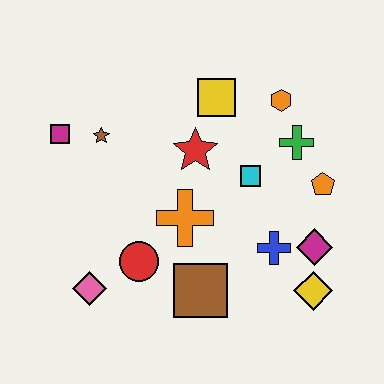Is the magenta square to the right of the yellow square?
No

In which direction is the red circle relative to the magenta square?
The red circle is below the magenta square.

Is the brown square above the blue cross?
No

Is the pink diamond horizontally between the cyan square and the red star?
No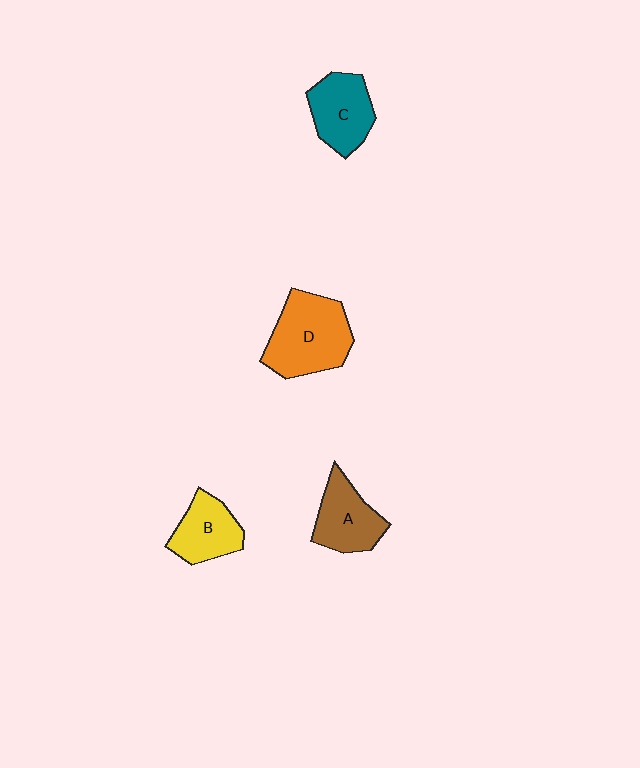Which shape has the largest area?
Shape D (orange).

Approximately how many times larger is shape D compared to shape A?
Approximately 1.5 times.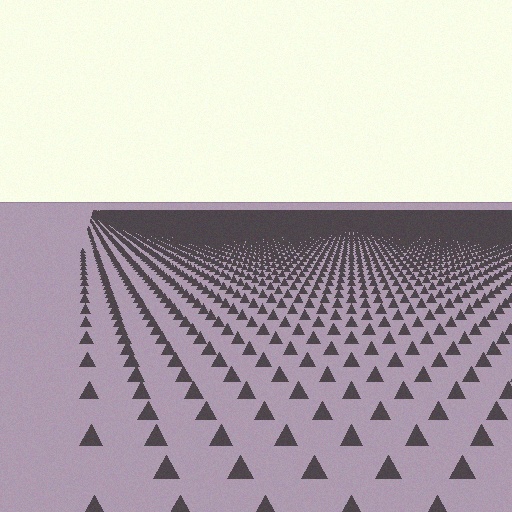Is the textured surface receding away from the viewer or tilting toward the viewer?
The surface is receding away from the viewer. Texture elements get smaller and denser toward the top.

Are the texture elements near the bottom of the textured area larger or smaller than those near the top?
Larger. Near the bottom, elements are closer to the viewer and appear at a bigger on-screen size.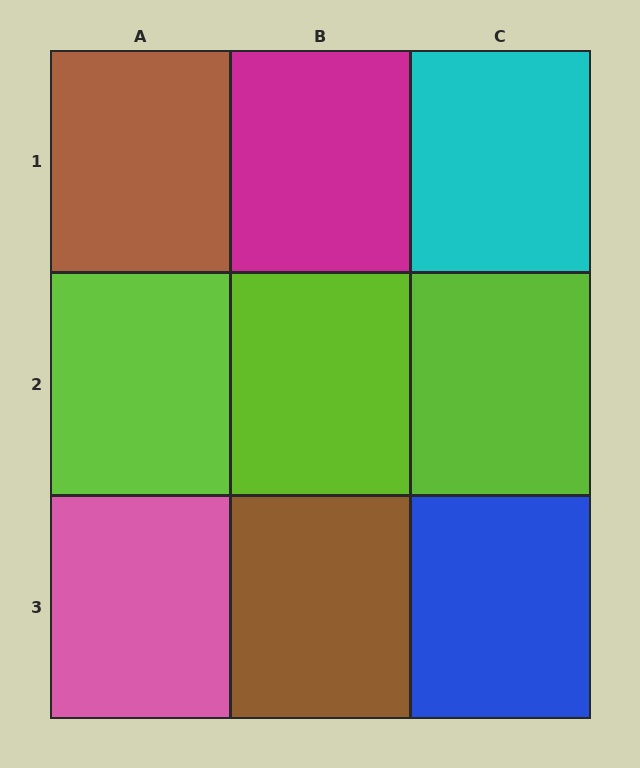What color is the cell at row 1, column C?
Cyan.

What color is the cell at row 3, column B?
Brown.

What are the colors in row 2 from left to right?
Lime, lime, lime.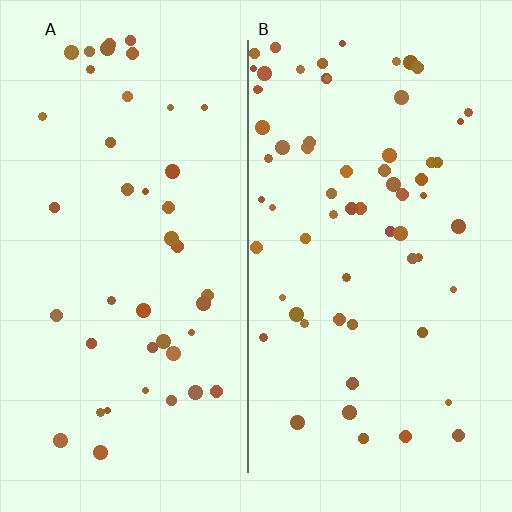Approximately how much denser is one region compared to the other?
Approximately 1.5× — region B over region A.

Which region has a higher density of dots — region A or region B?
B (the right).